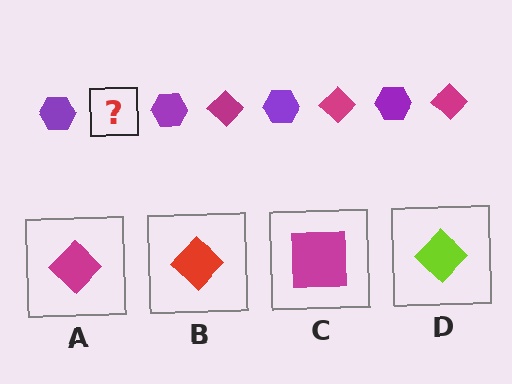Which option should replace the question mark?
Option A.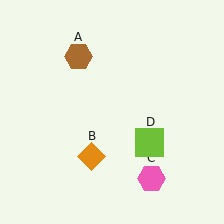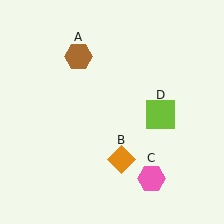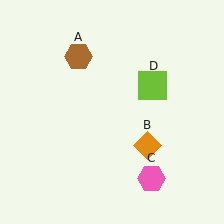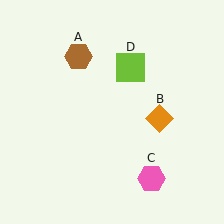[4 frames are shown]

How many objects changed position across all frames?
2 objects changed position: orange diamond (object B), lime square (object D).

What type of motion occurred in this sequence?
The orange diamond (object B), lime square (object D) rotated counterclockwise around the center of the scene.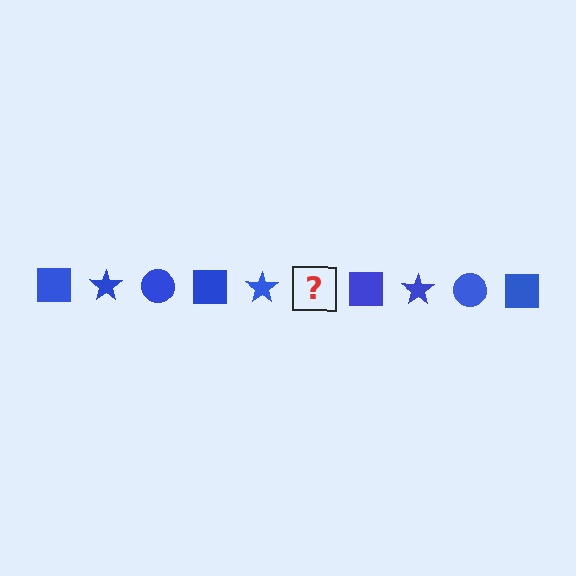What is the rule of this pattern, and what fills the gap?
The rule is that the pattern cycles through square, star, circle shapes in blue. The gap should be filled with a blue circle.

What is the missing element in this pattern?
The missing element is a blue circle.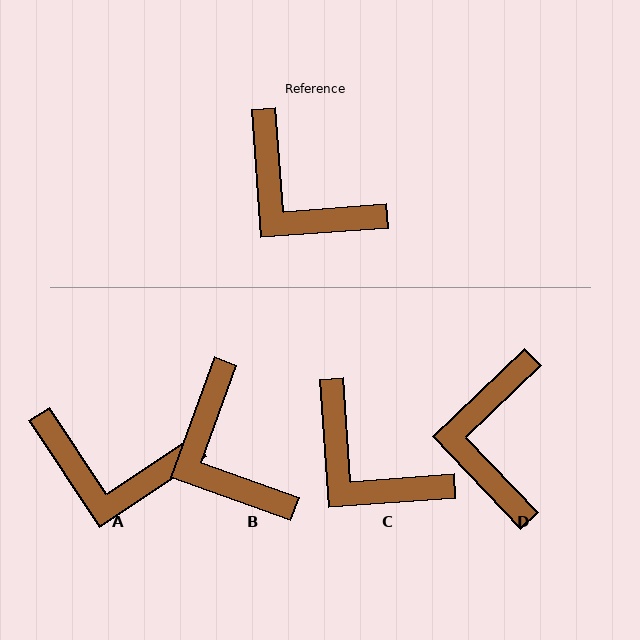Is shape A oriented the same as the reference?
No, it is off by about 30 degrees.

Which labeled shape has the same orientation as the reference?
C.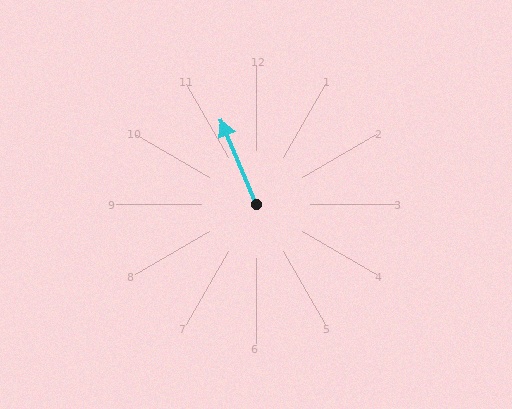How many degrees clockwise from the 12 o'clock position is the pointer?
Approximately 337 degrees.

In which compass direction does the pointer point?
Northwest.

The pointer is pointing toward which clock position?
Roughly 11 o'clock.